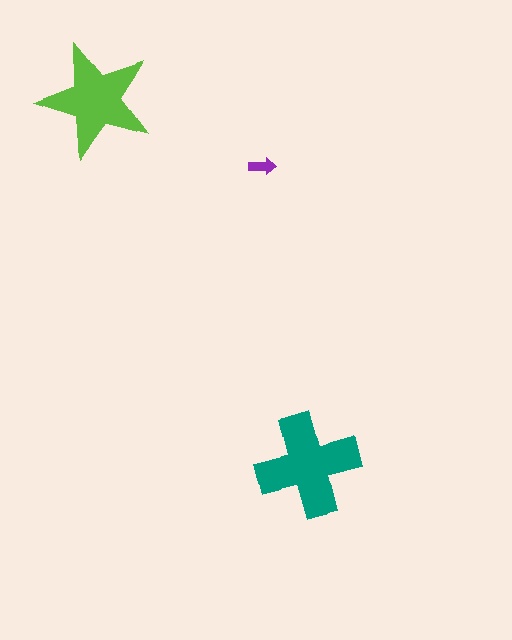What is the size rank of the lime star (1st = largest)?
2nd.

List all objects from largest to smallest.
The teal cross, the lime star, the purple arrow.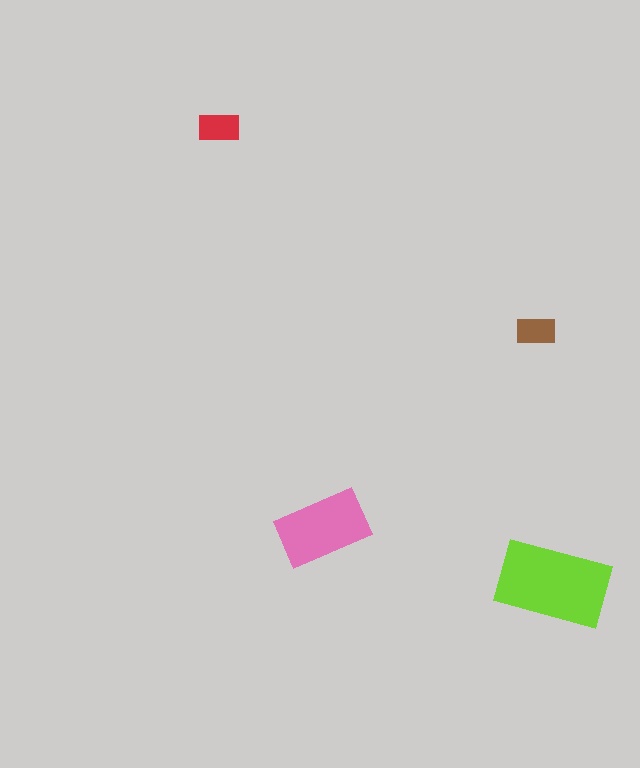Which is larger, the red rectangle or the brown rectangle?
The red one.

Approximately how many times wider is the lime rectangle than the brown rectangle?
About 3 times wider.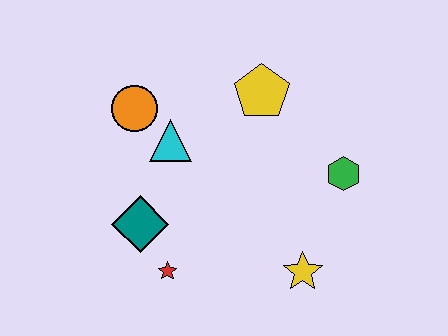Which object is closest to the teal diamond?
The red star is closest to the teal diamond.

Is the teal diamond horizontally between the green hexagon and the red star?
No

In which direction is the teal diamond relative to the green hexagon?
The teal diamond is to the left of the green hexagon.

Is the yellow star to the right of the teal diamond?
Yes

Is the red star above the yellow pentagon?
No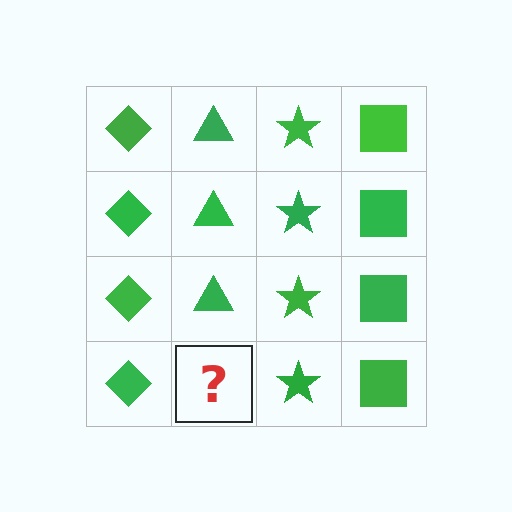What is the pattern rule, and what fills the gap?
The rule is that each column has a consistent shape. The gap should be filled with a green triangle.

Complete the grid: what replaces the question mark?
The question mark should be replaced with a green triangle.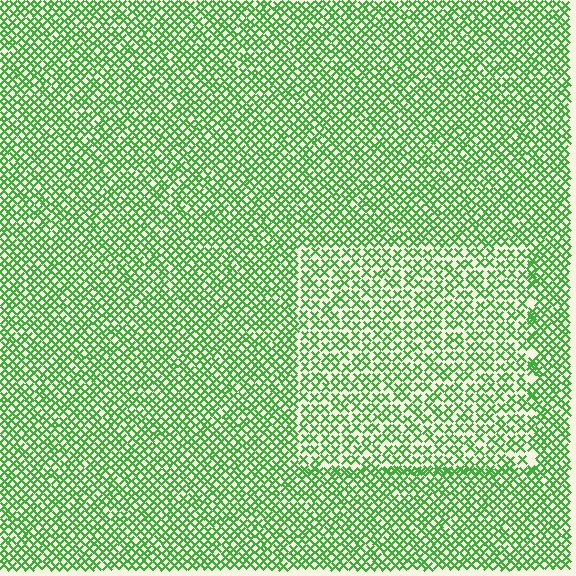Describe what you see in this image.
The image contains small green elements arranged at two different densities. A rectangle-shaped region is visible where the elements are less densely packed than the surrounding area.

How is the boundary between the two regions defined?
The boundary is defined by a change in element density (approximately 1.5x ratio). All elements are the same color, size, and shape.